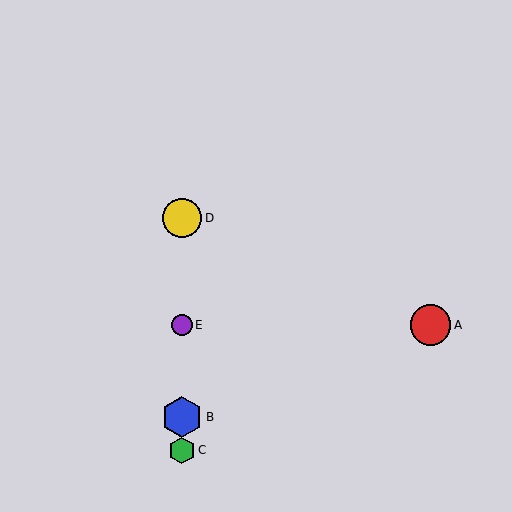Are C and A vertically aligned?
No, C is at x≈182 and A is at x≈430.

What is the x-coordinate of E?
Object E is at x≈182.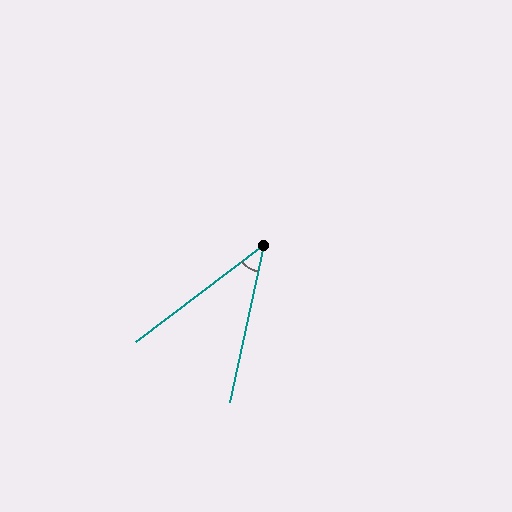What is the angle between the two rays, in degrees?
Approximately 41 degrees.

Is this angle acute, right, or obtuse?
It is acute.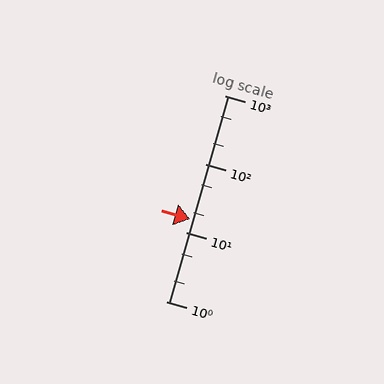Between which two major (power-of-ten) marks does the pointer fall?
The pointer is between 10 and 100.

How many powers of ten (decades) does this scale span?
The scale spans 3 decades, from 1 to 1000.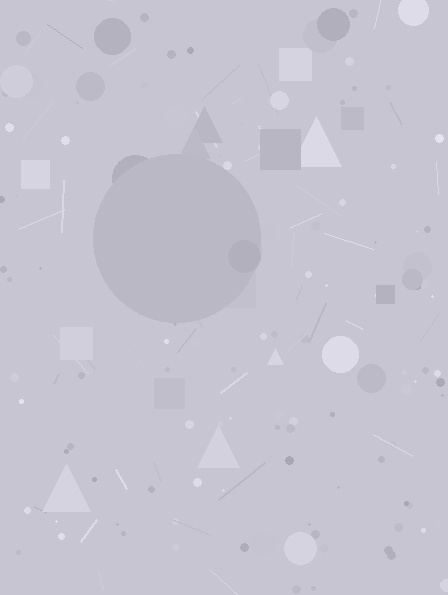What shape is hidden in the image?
A circle is hidden in the image.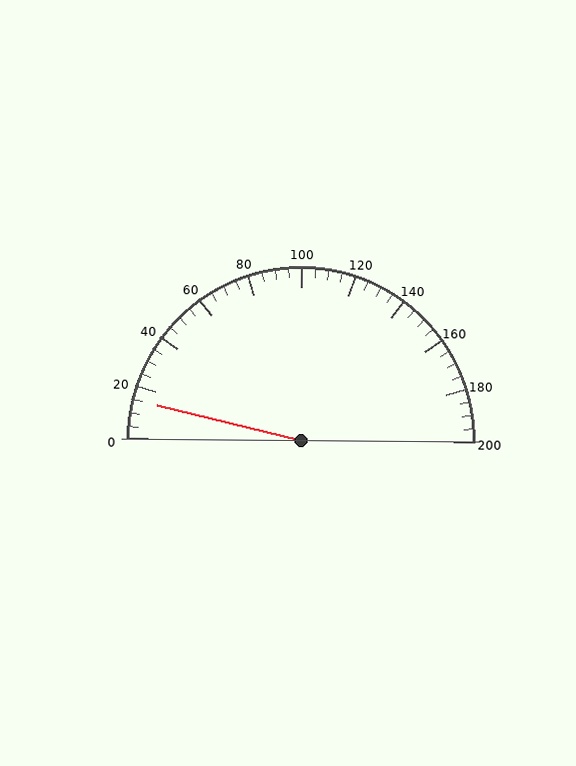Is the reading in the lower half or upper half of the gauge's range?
The reading is in the lower half of the range (0 to 200).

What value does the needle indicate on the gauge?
The needle indicates approximately 15.